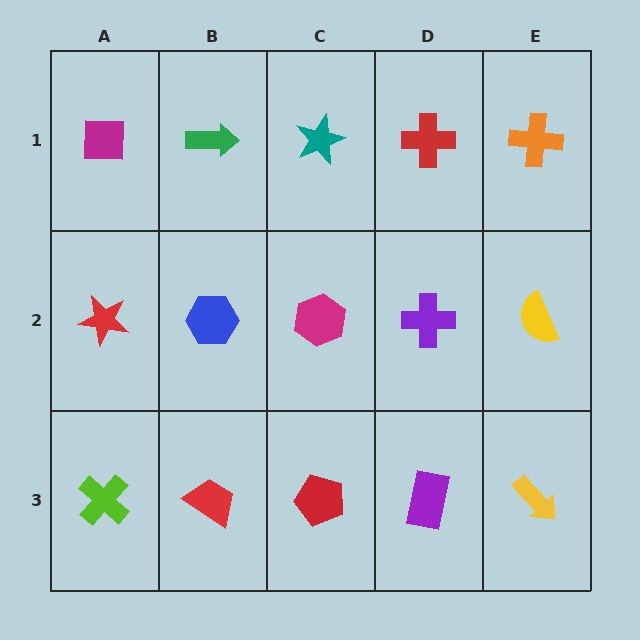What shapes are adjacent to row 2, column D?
A red cross (row 1, column D), a purple rectangle (row 3, column D), a magenta hexagon (row 2, column C), a yellow semicircle (row 2, column E).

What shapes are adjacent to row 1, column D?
A purple cross (row 2, column D), a teal star (row 1, column C), an orange cross (row 1, column E).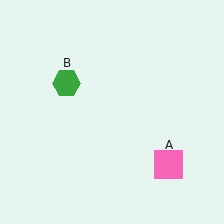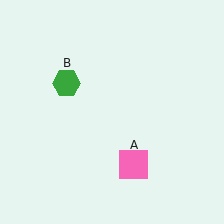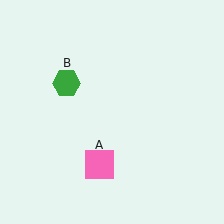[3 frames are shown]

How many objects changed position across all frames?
1 object changed position: pink square (object A).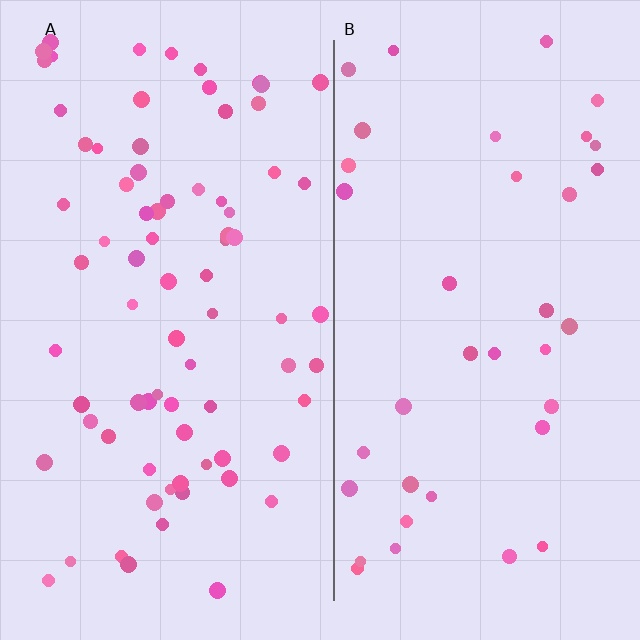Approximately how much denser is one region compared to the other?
Approximately 2.1× — region A over region B.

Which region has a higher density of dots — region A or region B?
A (the left).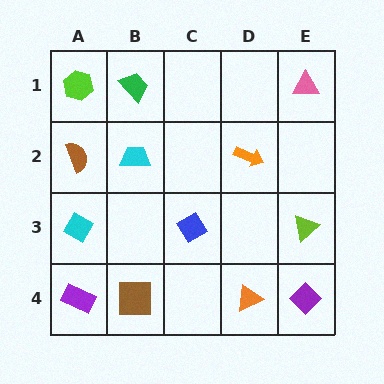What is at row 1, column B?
A green trapezoid.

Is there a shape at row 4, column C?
No, that cell is empty.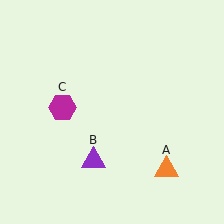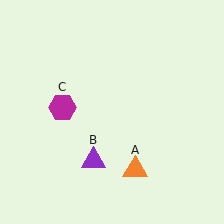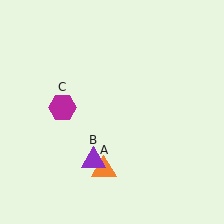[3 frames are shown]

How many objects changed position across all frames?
1 object changed position: orange triangle (object A).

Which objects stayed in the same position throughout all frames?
Purple triangle (object B) and magenta hexagon (object C) remained stationary.